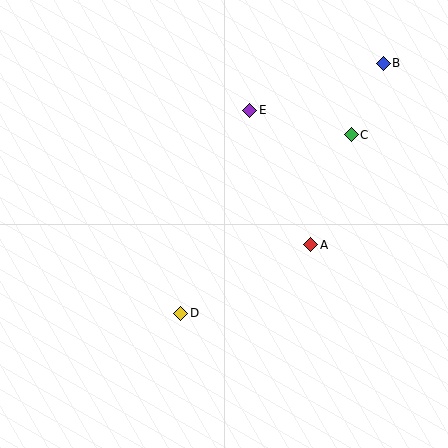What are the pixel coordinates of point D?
Point D is at (181, 313).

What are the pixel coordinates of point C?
Point C is at (351, 135).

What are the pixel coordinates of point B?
Point B is at (383, 63).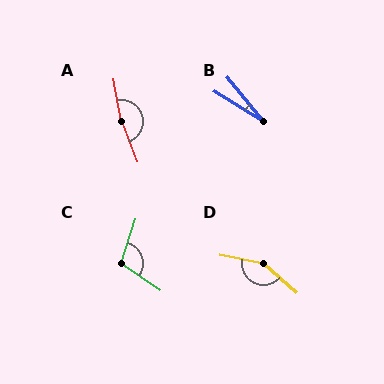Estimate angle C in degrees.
Approximately 107 degrees.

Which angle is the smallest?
B, at approximately 19 degrees.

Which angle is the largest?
A, at approximately 169 degrees.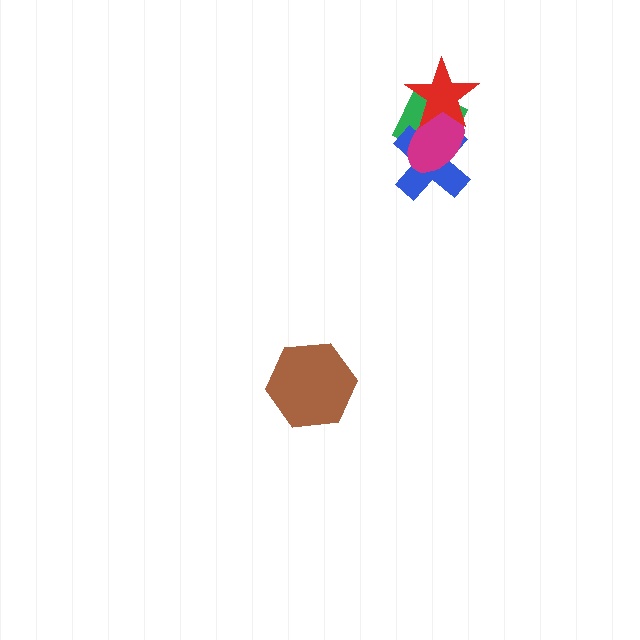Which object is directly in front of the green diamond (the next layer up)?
The blue cross is directly in front of the green diamond.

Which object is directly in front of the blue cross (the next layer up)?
The magenta ellipse is directly in front of the blue cross.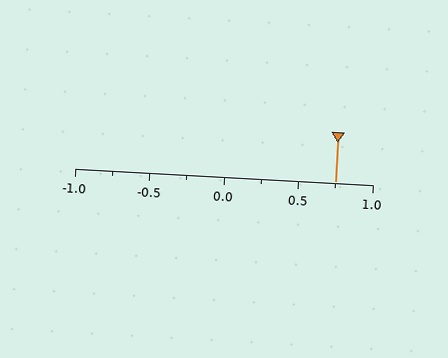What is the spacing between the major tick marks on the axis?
The major ticks are spaced 0.5 apart.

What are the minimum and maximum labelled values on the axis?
The axis runs from -1.0 to 1.0.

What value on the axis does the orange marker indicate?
The marker indicates approximately 0.75.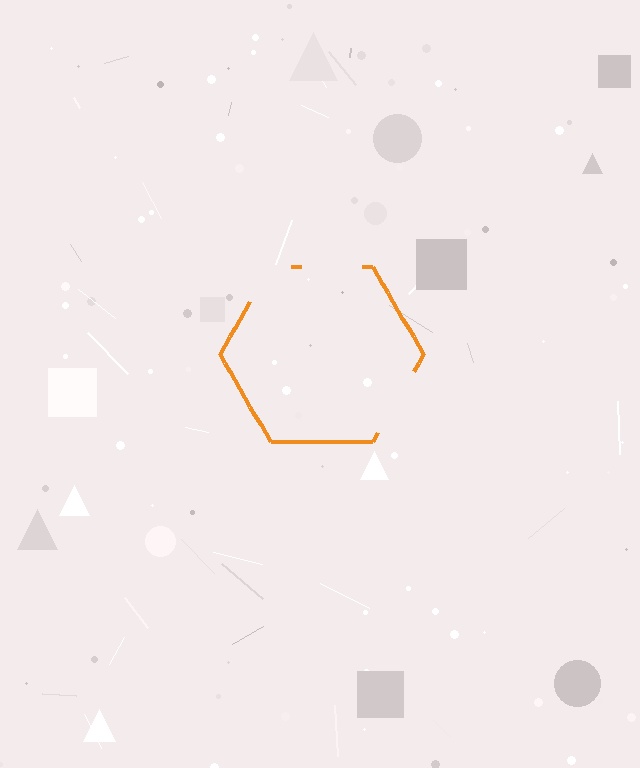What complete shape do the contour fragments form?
The contour fragments form a hexagon.